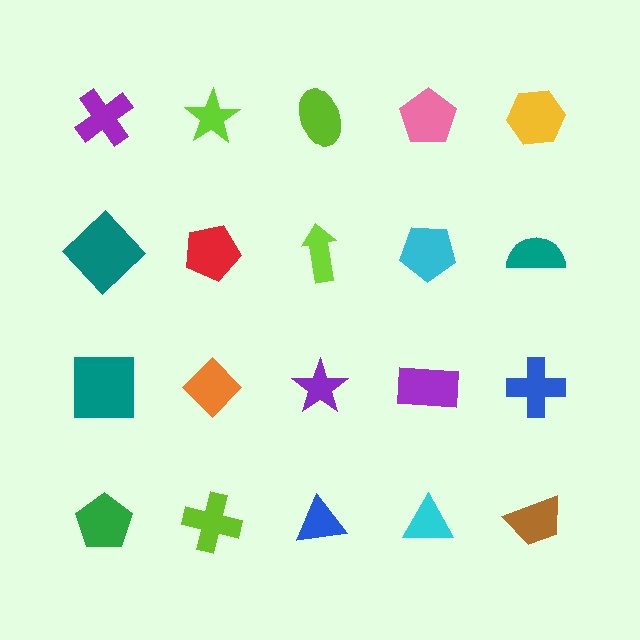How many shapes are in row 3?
5 shapes.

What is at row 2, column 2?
A red pentagon.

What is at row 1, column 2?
A lime star.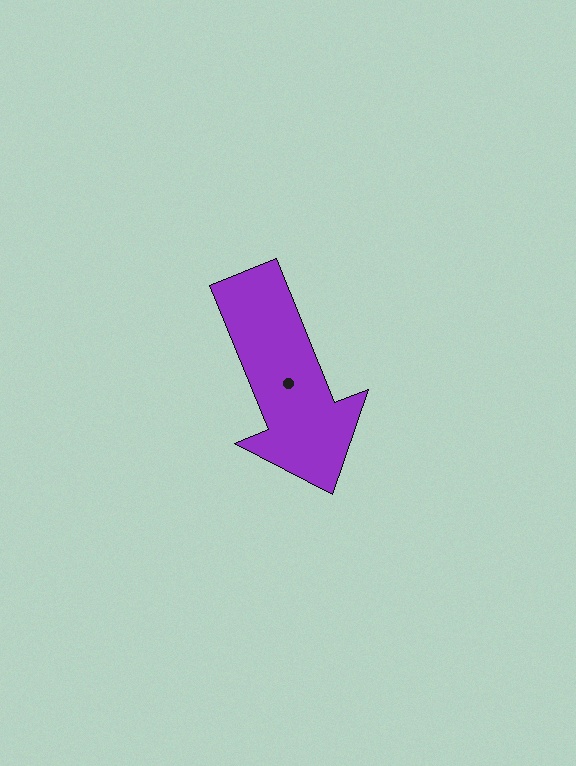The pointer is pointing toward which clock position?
Roughly 5 o'clock.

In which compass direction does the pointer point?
South.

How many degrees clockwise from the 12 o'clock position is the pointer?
Approximately 158 degrees.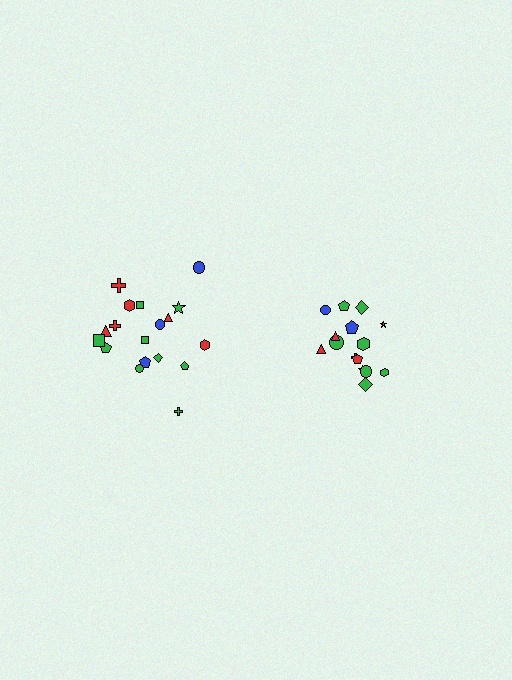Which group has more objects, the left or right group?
The left group.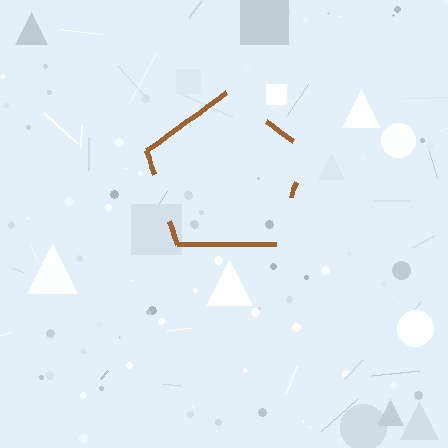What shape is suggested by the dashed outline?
The dashed outline suggests a pentagon.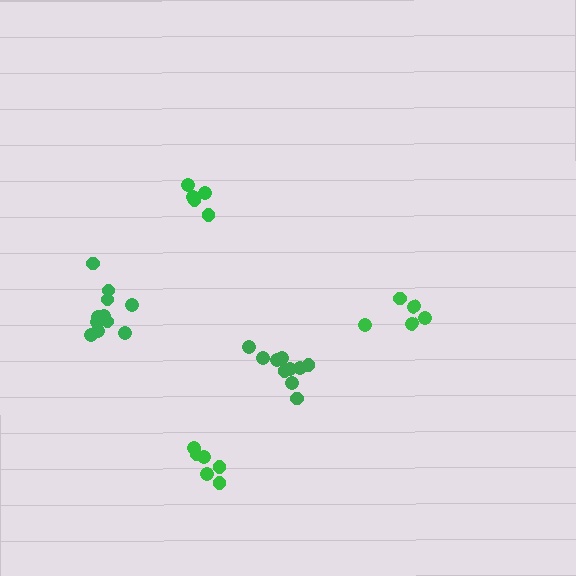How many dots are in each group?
Group 1: 11 dots, Group 2: 5 dots, Group 3: 10 dots, Group 4: 5 dots, Group 5: 6 dots (37 total).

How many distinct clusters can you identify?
There are 5 distinct clusters.